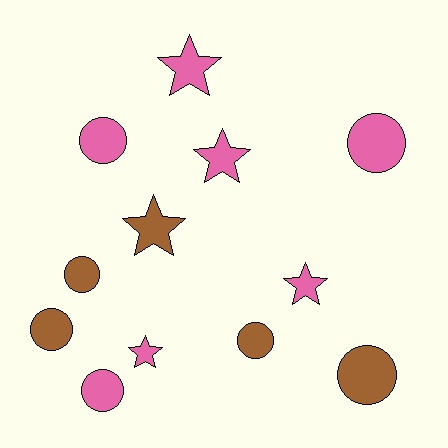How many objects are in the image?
There are 12 objects.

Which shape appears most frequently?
Circle, with 7 objects.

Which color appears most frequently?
Pink, with 7 objects.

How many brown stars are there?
There is 1 brown star.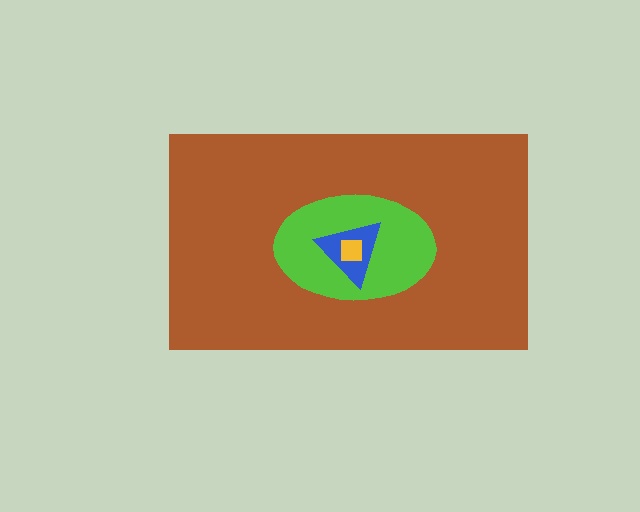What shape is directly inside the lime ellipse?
The blue triangle.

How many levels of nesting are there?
4.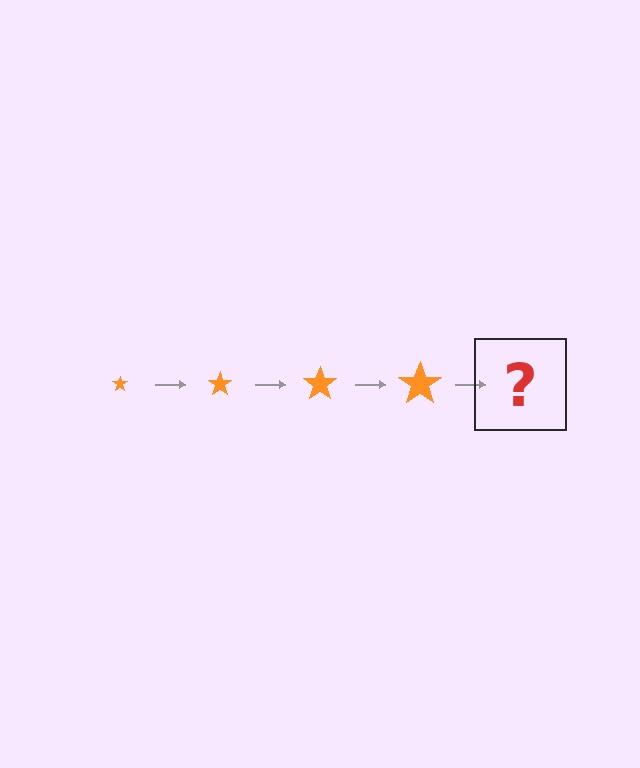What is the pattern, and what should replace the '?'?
The pattern is that the star gets progressively larger each step. The '?' should be an orange star, larger than the previous one.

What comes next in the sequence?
The next element should be an orange star, larger than the previous one.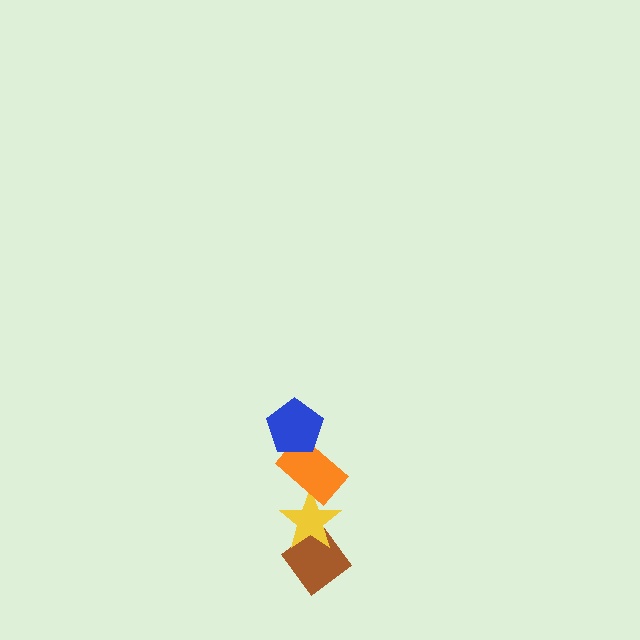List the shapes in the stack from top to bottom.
From top to bottom: the blue pentagon, the orange rectangle, the yellow star, the brown diamond.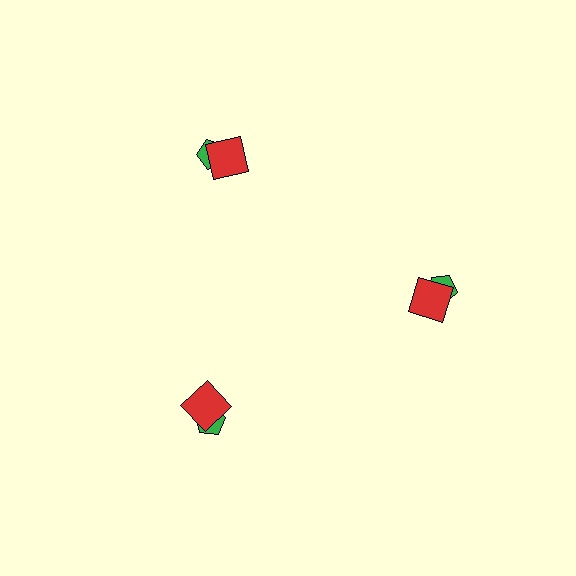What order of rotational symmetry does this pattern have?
This pattern has 3-fold rotational symmetry.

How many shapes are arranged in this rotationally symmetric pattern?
There are 6 shapes, arranged in 3 groups of 2.